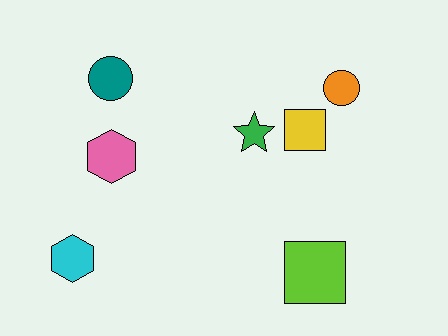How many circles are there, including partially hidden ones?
There are 2 circles.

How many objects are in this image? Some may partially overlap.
There are 7 objects.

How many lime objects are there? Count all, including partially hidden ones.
There is 1 lime object.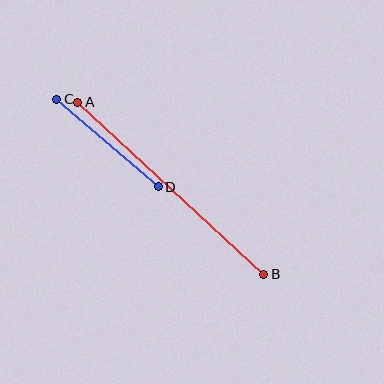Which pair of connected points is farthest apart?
Points A and B are farthest apart.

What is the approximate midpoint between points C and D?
The midpoint is at approximately (108, 143) pixels.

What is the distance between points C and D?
The distance is approximately 134 pixels.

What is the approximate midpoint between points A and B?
The midpoint is at approximately (171, 188) pixels.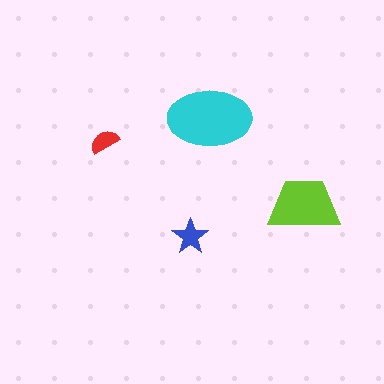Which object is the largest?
The cyan ellipse.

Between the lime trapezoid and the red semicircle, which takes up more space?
The lime trapezoid.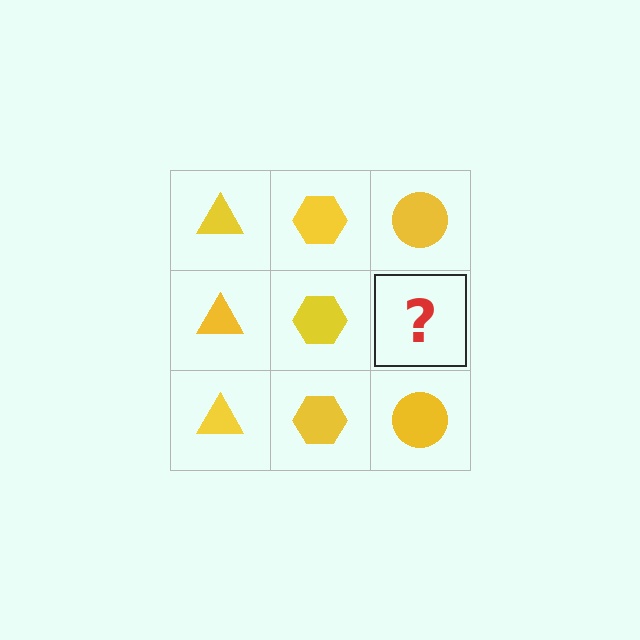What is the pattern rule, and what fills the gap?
The rule is that each column has a consistent shape. The gap should be filled with a yellow circle.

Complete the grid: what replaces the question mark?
The question mark should be replaced with a yellow circle.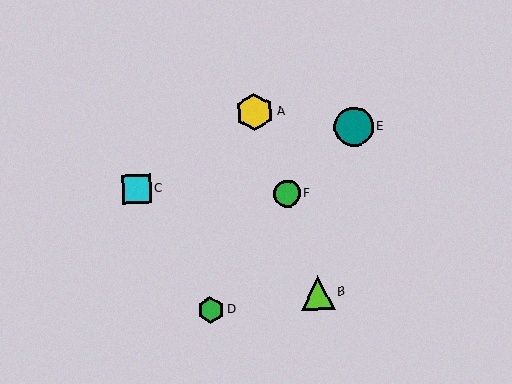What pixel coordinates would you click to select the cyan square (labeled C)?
Click at (137, 189) to select the cyan square C.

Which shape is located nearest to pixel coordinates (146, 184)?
The cyan square (labeled C) at (137, 189) is nearest to that location.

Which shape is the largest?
The teal circle (labeled E) is the largest.